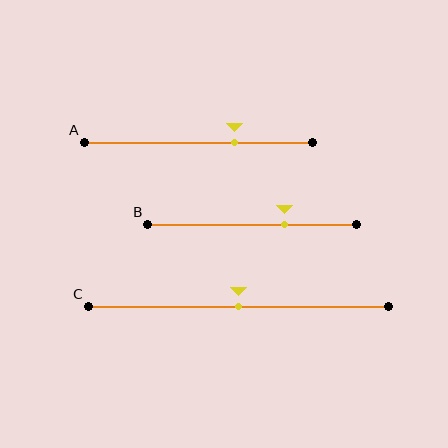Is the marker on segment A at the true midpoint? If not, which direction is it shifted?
No, the marker on segment A is shifted to the right by about 16% of the segment length.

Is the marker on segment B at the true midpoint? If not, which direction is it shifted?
No, the marker on segment B is shifted to the right by about 16% of the segment length.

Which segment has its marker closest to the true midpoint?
Segment C has its marker closest to the true midpoint.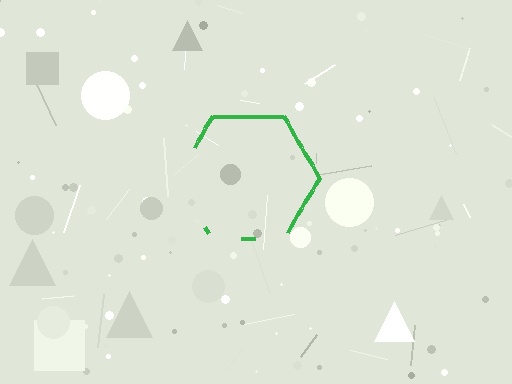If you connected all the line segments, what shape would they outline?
They would outline a hexagon.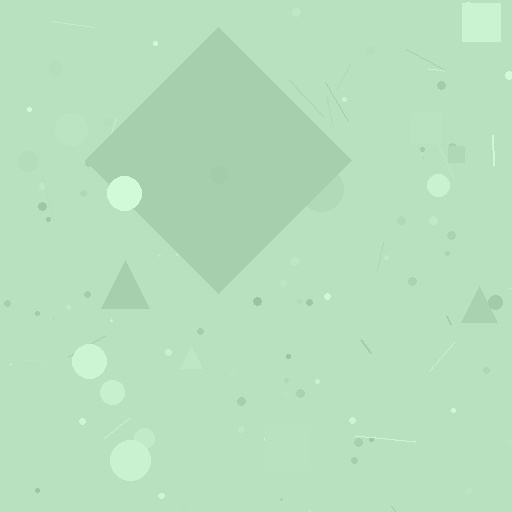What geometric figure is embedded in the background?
A diamond is embedded in the background.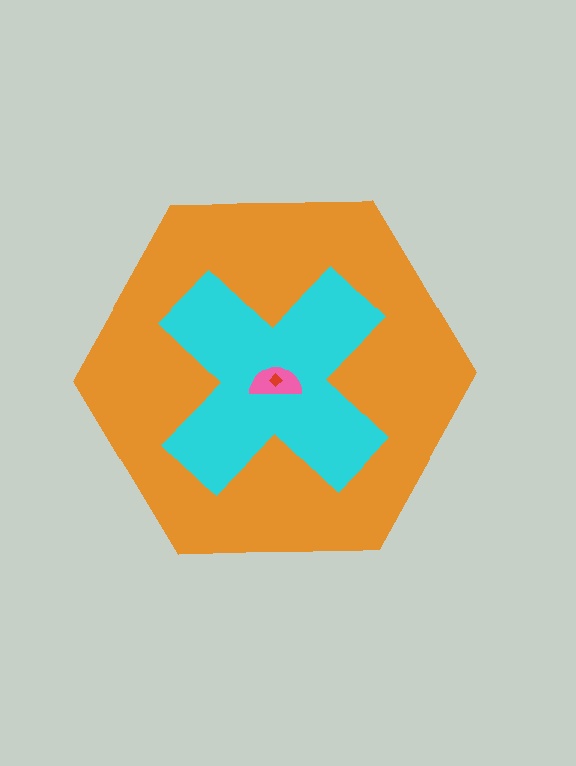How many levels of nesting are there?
4.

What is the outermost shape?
The orange hexagon.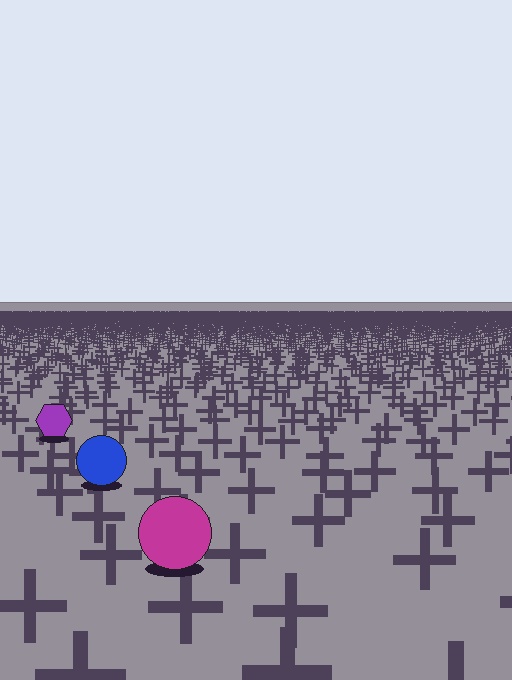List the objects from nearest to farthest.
From nearest to farthest: the magenta circle, the blue circle, the purple hexagon.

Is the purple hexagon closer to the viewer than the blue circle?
No. The blue circle is closer — you can tell from the texture gradient: the ground texture is coarser near it.